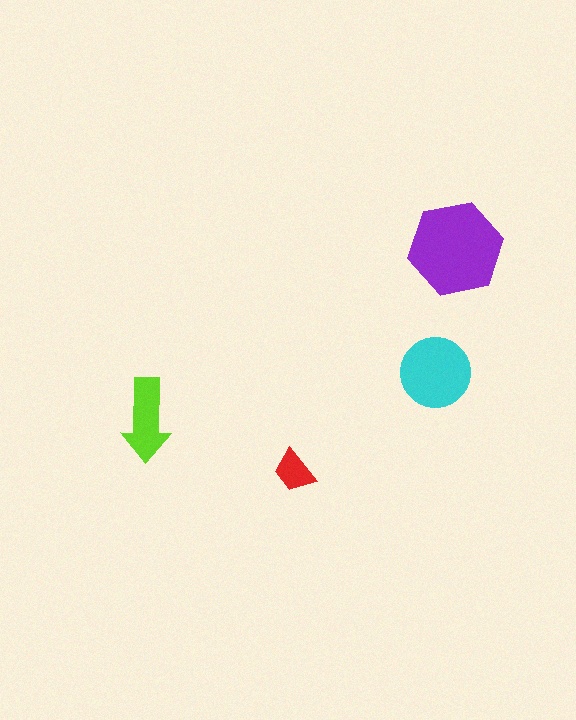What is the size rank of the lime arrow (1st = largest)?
3rd.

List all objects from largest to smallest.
The purple hexagon, the cyan circle, the lime arrow, the red trapezoid.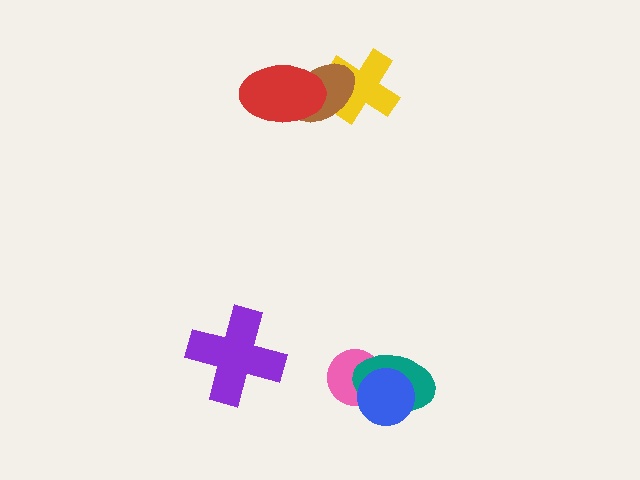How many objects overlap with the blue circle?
2 objects overlap with the blue circle.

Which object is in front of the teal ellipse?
The blue circle is in front of the teal ellipse.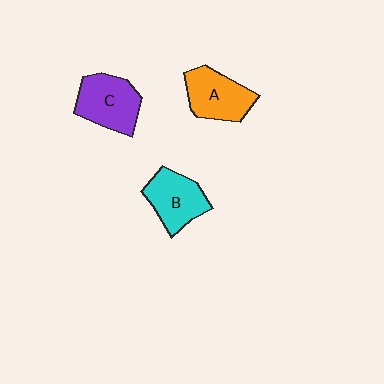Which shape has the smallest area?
Shape B (cyan).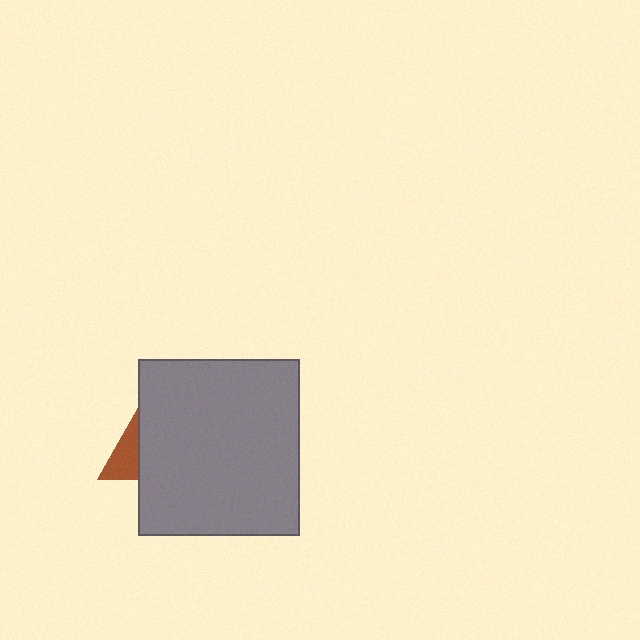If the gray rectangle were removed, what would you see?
You would see the complete brown triangle.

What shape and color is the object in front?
The object in front is a gray rectangle.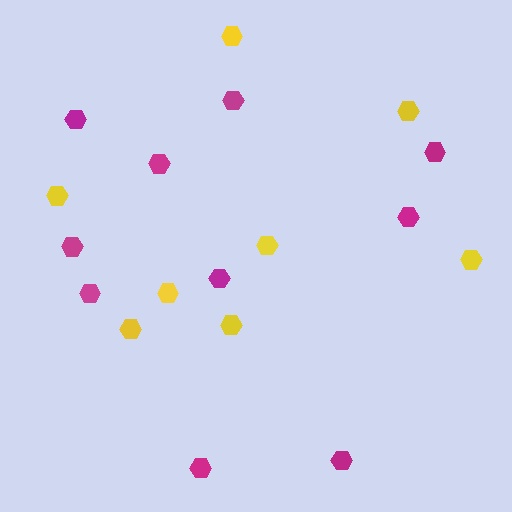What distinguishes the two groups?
There are 2 groups: one group of magenta hexagons (10) and one group of yellow hexagons (8).